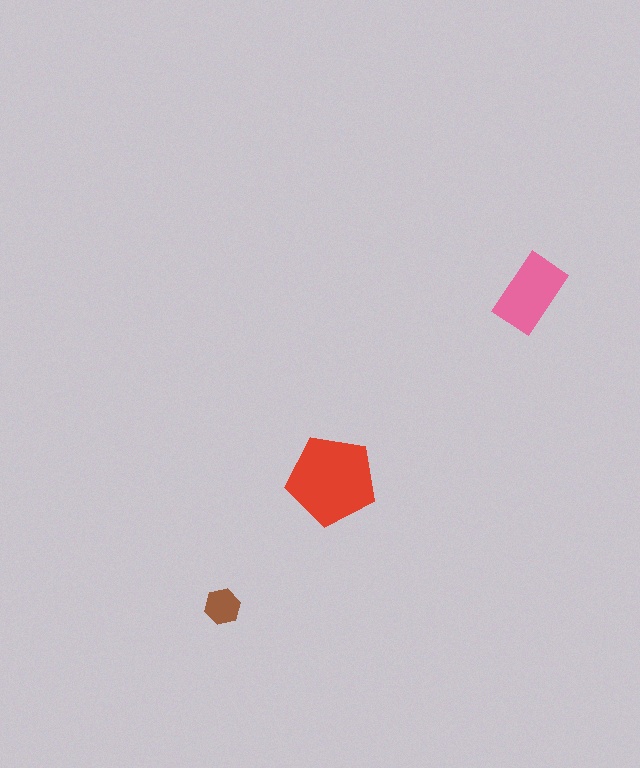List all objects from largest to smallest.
The red pentagon, the pink rectangle, the brown hexagon.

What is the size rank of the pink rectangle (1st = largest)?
2nd.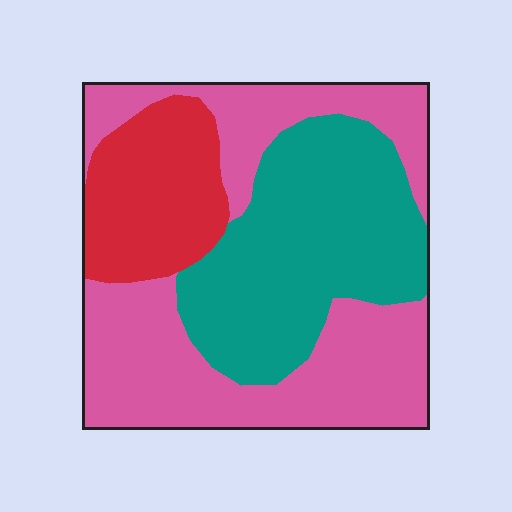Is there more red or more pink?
Pink.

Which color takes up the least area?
Red, at roughly 20%.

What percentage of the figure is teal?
Teal takes up about one third (1/3) of the figure.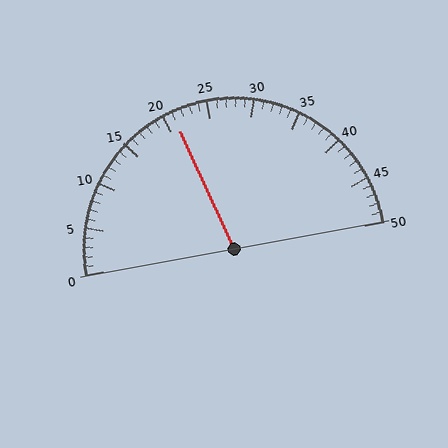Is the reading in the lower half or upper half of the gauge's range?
The reading is in the lower half of the range (0 to 50).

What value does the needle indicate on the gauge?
The needle indicates approximately 21.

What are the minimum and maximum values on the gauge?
The gauge ranges from 0 to 50.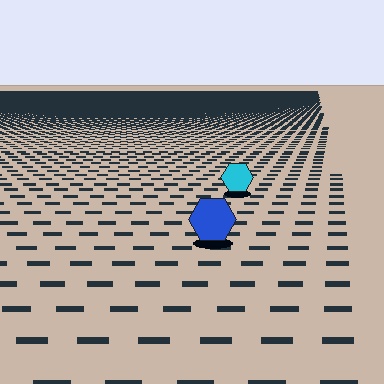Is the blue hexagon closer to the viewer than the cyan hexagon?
Yes. The blue hexagon is closer — you can tell from the texture gradient: the ground texture is coarser near it.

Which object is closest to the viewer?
The blue hexagon is closest. The texture marks near it are larger and more spread out.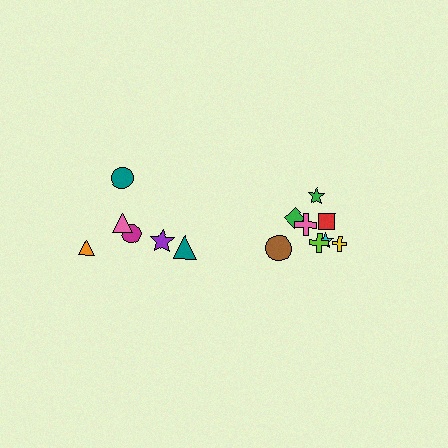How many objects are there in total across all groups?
There are 14 objects.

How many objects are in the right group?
There are 8 objects.